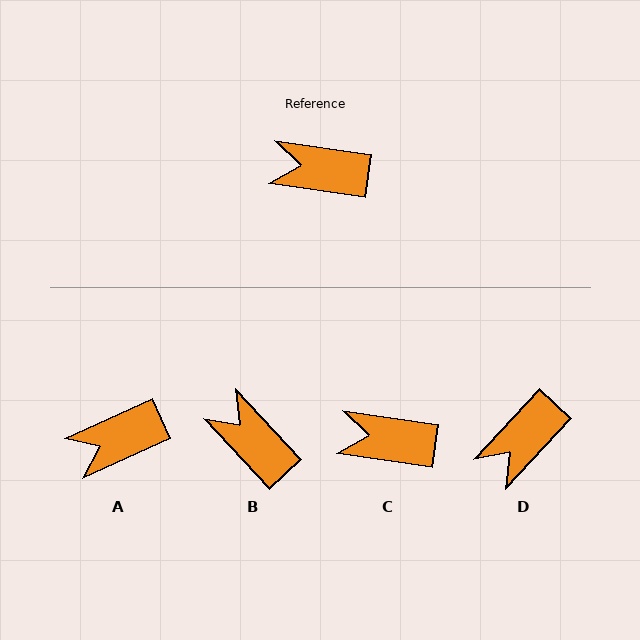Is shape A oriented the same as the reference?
No, it is off by about 32 degrees.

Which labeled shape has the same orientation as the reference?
C.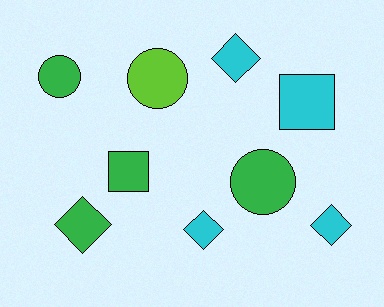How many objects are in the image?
There are 9 objects.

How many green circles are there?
There are 2 green circles.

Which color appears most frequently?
Cyan, with 4 objects.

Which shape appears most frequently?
Diamond, with 4 objects.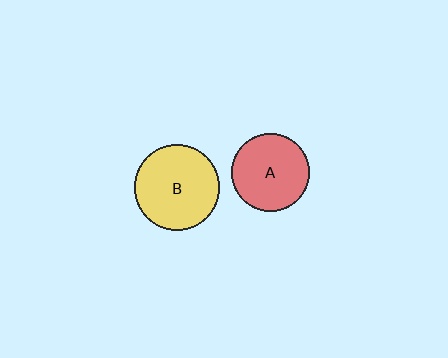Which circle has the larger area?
Circle B (yellow).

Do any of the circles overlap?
No, none of the circles overlap.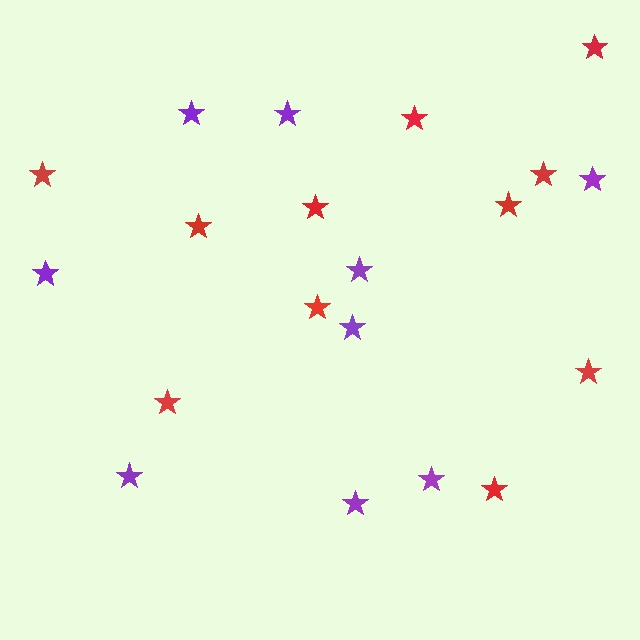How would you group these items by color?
There are 2 groups: one group of purple stars (9) and one group of red stars (11).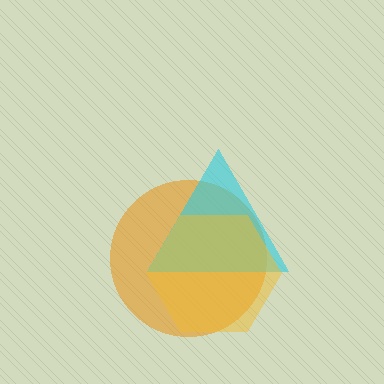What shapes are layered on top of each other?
The layered shapes are: an orange circle, a cyan triangle, a yellow hexagon.